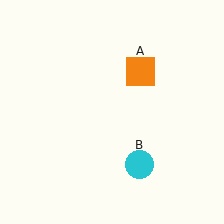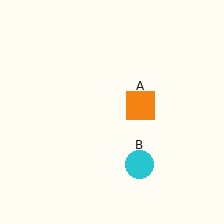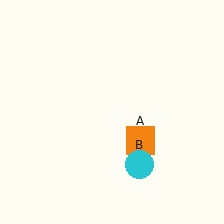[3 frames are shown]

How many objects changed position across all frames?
1 object changed position: orange square (object A).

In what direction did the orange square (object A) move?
The orange square (object A) moved down.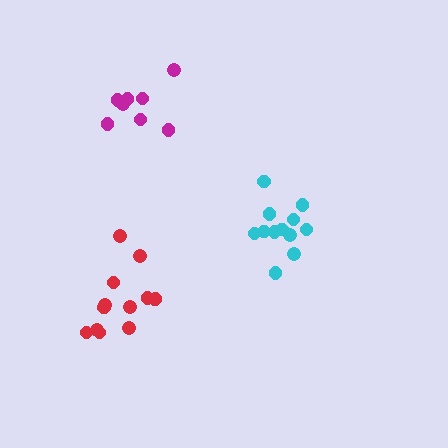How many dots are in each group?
Group 1: 12 dots, Group 2: 8 dots, Group 3: 13 dots (33 total).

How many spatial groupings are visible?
There are 3 spatial groupings.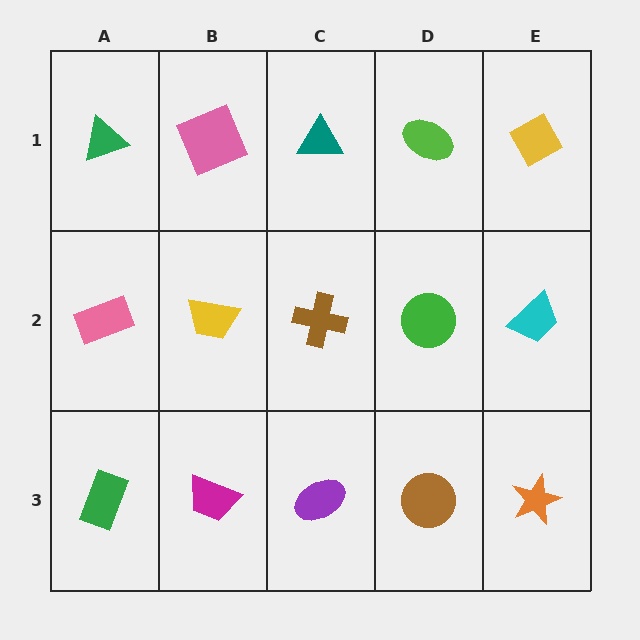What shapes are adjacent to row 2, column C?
A teal triangle (row 1, column C), a purple ellipse (row 3, column C), a yellow trapezoid (row 2, column B), a green circle (row 2, column D).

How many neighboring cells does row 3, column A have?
2.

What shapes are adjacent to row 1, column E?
A cyan trapezoid (row 2, column E), a lime ellipse (row 1, column D).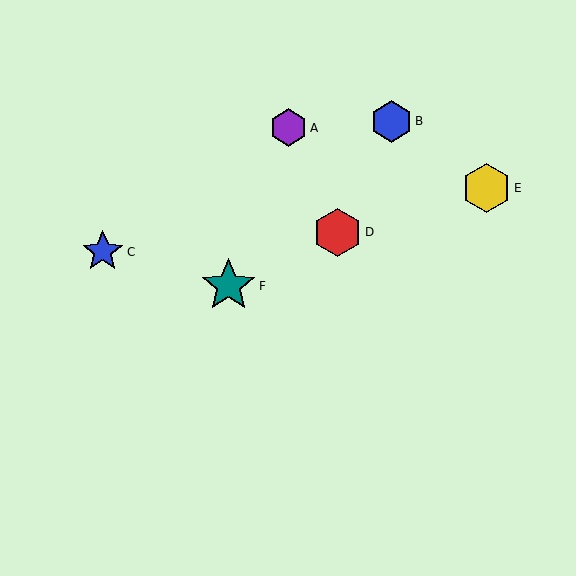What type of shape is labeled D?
Shape D is a red hexagon.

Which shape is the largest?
The teal star (labeled F) is the largest.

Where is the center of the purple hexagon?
The center of the purple hexagon is at (288, 128).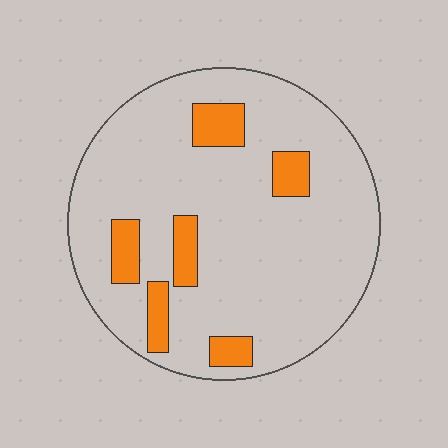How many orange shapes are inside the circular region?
6.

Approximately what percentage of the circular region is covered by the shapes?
Approximately 15%.